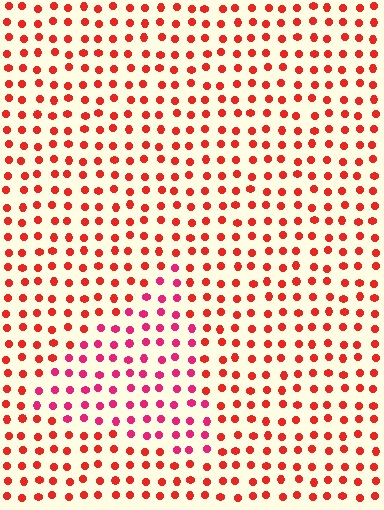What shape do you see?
I see a triangle.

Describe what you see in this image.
The image is filled with small red elements in a uniform arrangement. A triangle-shaped region is visible where the elements are tinted to a slightly different hue, forming a subtle color boundary.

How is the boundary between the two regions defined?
The boundary is defined purely by a slight shift in hue (about 28 degrees). Spacing, size, and orientation are identical on both sides.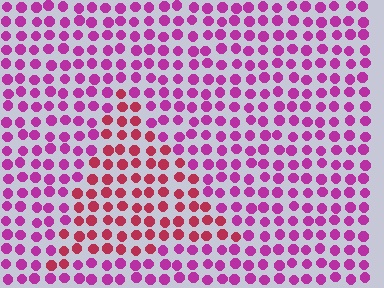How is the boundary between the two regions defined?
The boundary is defined purely by a slight shift in hue (about 36 degrees). Spacing, size, and orientation are identical on both sides.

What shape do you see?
I see a triangle.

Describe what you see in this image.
The image is filled with small magenta elements in a uniform arrangement. A triangle-shaped region is visible where the elements are tinted to a slightly different hue, forming a subtle color boundary.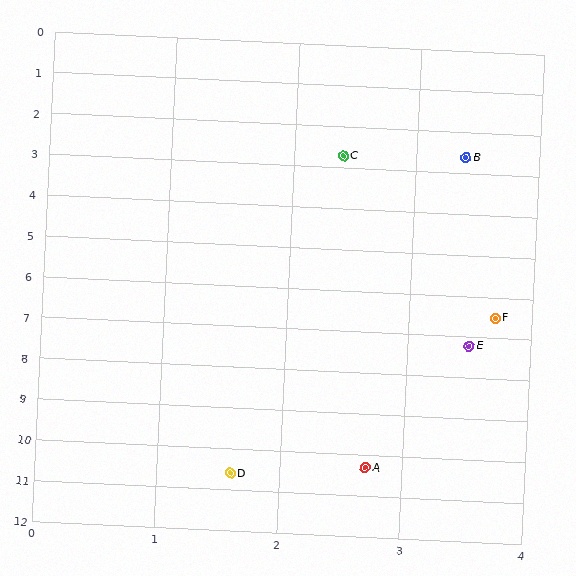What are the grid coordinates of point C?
Point C is at approximately (2.4, 2.7).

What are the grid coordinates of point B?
Point B is at approximately (3.4, 2.6).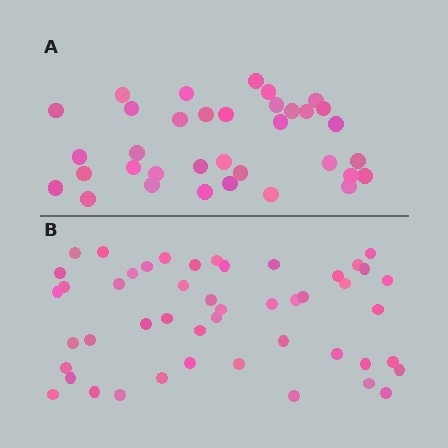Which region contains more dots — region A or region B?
Region B (the bottom region) has more dots.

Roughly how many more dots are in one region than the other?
Region B has approximately 15 more dots than region A.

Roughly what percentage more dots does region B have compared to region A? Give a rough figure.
About 35% more.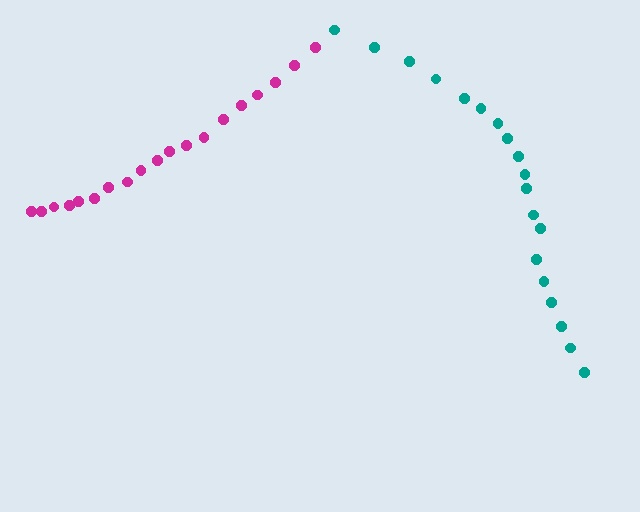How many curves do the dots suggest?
There are 2 distinct paths.